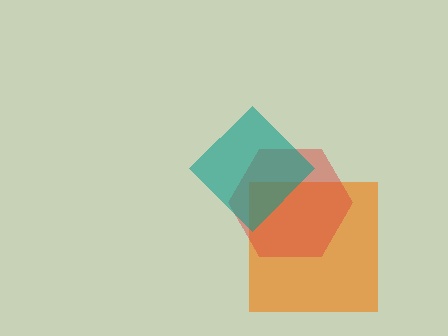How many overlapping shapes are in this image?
There are 3 overlapping shapes in the image.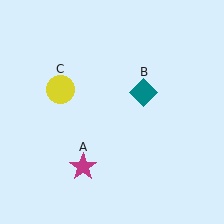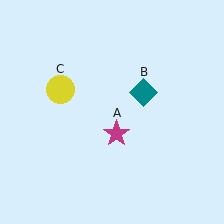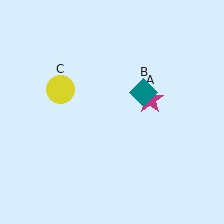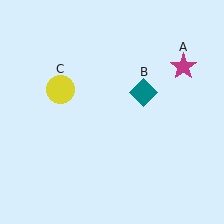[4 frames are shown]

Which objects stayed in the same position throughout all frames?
Teal diamond (object B) and yellow circle (object C) remained stationary.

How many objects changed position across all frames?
1 object changed position: magenta star (object A).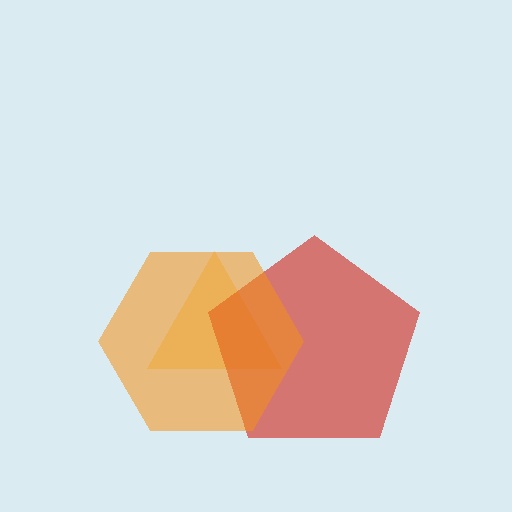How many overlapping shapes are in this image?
There are 3 overlapping shapes in the image.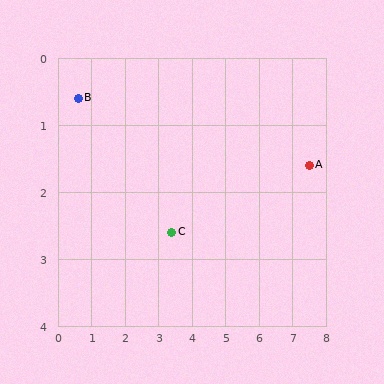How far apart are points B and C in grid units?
Points B and C are about 3.4 grid units apart.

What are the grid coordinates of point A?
Point A is at approximately (7.5, 1.6).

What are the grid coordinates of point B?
Point B is at approximately (0.6, 0.6).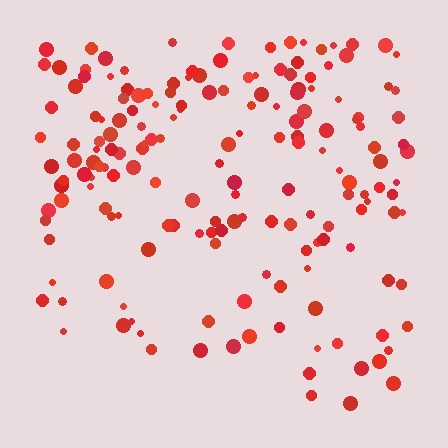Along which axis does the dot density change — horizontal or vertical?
Vertical.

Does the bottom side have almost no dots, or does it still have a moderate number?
Still a moderate number, just noticeably fewer than the top.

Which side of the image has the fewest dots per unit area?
The bottom.